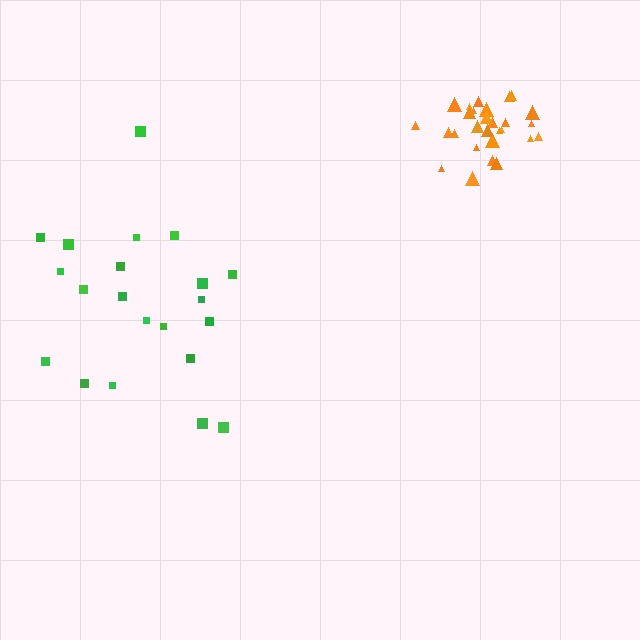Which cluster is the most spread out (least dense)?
Green.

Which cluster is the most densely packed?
Orange.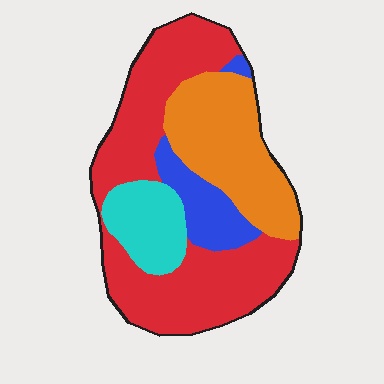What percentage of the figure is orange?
Orange takes up between a sixth and a third of the figure.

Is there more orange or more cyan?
Orange.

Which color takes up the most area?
Red, at roughly 50%.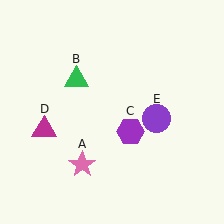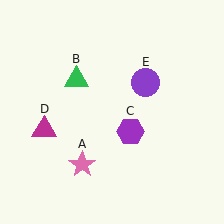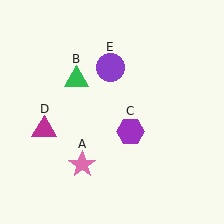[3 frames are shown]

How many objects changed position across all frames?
1 object changed position: purple circle (object E).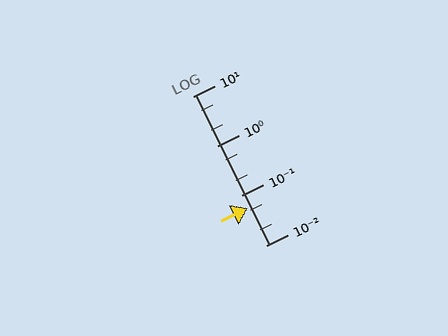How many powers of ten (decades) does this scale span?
The scale spans 3 decades, from 0.01 to 10.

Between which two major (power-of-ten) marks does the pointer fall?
The pointer is between 0.01 and 0.1.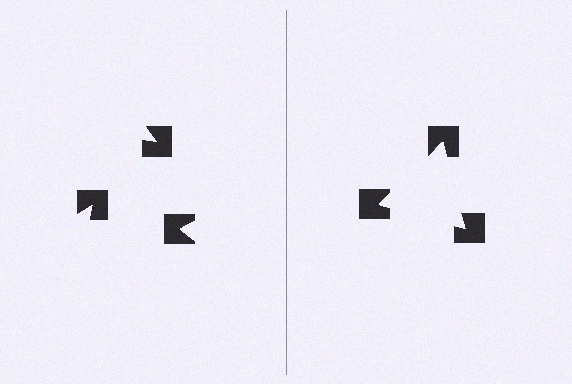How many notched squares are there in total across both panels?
6 — 3 on each side.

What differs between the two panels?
The notched squares are positioned identically on both sides; only the wedge orientations differ. On the right they align to a triangle; on the left they are misaligned.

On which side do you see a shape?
An illusory triangle appears on the right side. On the left side the wedge cuts are rotated, so no coherent shape forms.